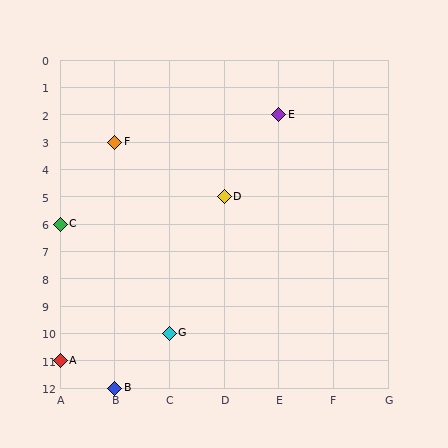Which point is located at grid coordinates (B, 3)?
Point F is at (B, 3).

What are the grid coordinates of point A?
Point A is at grid coordinates (A, 11).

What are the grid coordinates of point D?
Point D is at grid coordinates (D, 5).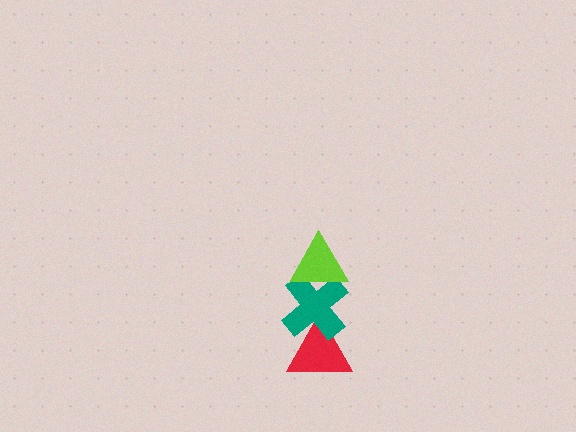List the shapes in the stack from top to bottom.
From top to bottom: the lime triangle, the teal cross, the red triangle.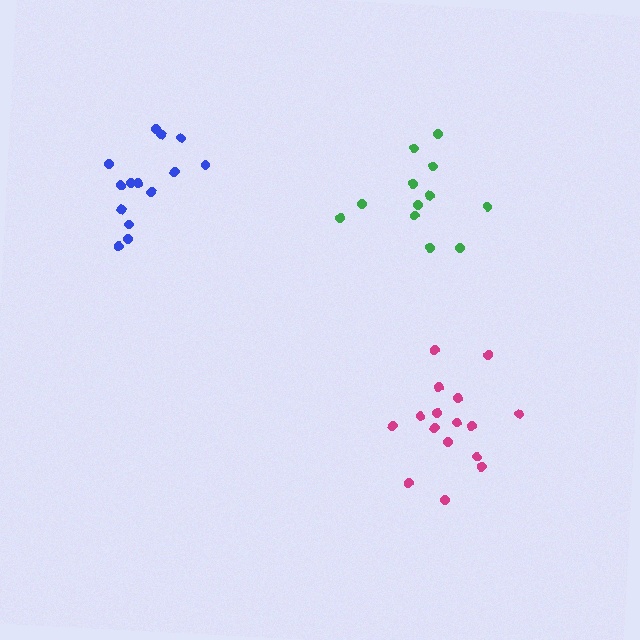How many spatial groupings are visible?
There are 3 spatial groupings.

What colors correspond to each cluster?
The clusters are colored: green, blue, magenta.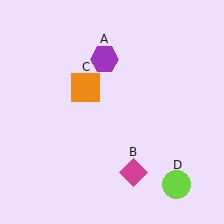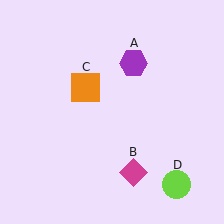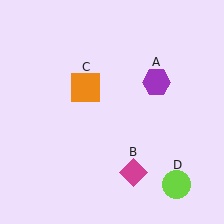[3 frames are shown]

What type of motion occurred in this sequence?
The purple hexagon (object A) rotated clockwise around the center of the scene.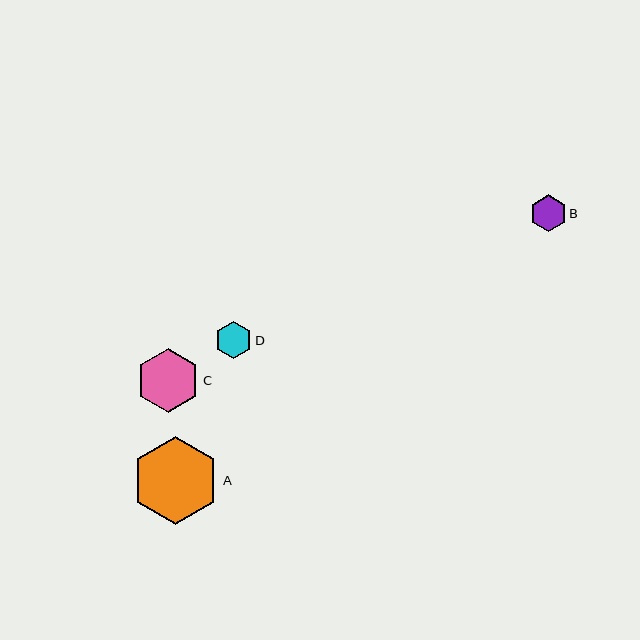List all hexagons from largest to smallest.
From largest to smallest: A, C, B, D.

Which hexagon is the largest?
Hexagon A is the largest with a size of approximately 88 pixels.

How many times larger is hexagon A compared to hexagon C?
Hexagon A is approximately 1.4 times the size of hexagon C.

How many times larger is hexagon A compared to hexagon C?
Hexagon A is approximately 1.4 times the size of hexagon C.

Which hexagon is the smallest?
Hexagon D is the smallest with a size of approximately 37 pixels.